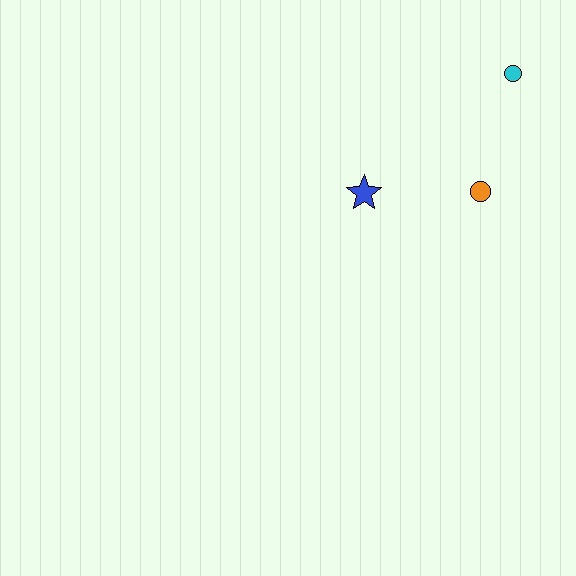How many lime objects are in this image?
There are no lime objects.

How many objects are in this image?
There are 3 objects.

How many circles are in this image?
There are 2 circles.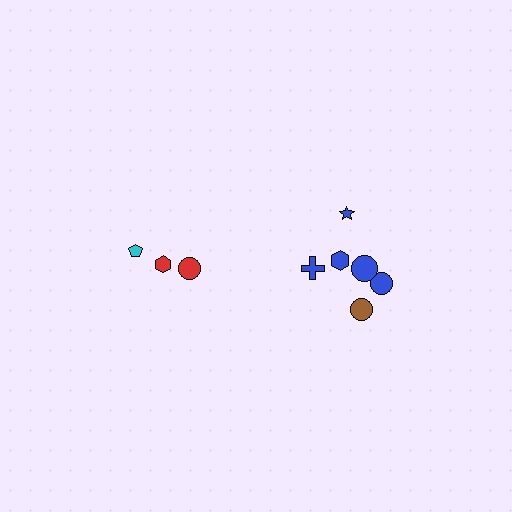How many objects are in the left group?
There are 3 objects.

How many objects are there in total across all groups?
There are 9 objects.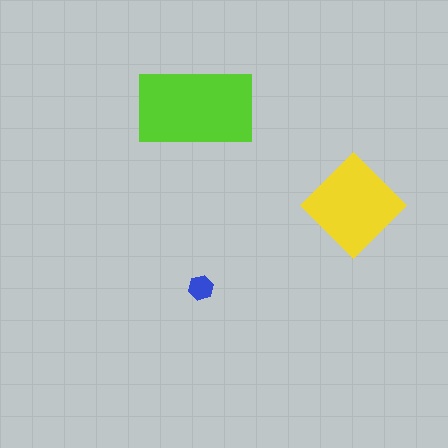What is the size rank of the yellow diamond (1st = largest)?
2nd.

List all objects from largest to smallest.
The lime rectangle, the yellow diamond, the blue hexagon.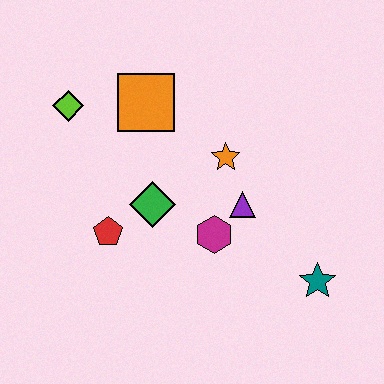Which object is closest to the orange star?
The purple triangle is closest to the orange star.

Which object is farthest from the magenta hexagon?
The lime diamond is farthest from the magenta hexagon.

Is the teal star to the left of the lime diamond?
No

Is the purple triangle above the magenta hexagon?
Yes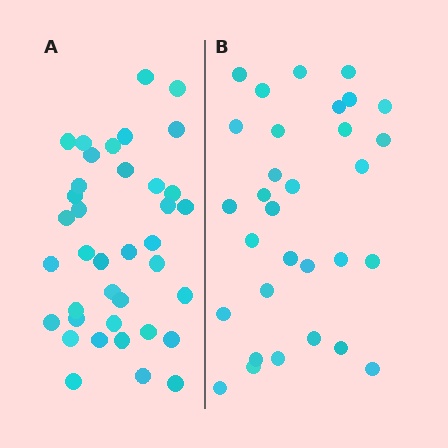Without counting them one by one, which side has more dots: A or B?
Region A (the left region) has more dots.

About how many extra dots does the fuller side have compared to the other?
Region A has roughly 8 or so more dots than region B.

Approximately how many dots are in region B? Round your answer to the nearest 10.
About 30 dots. (The exact count is 31, which rounds to 30.)